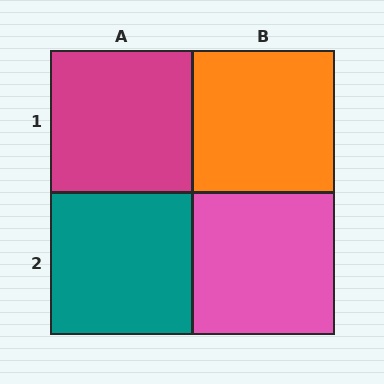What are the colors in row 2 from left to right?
Teal, pink.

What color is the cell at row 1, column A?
Magenta.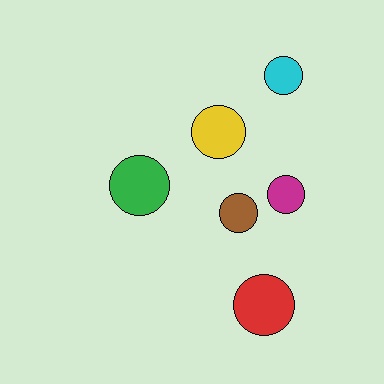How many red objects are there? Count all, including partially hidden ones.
There is 1 red object.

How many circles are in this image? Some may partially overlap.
There are 6 circles.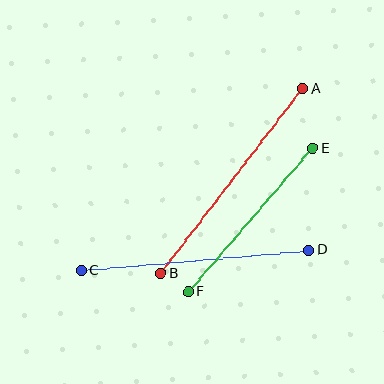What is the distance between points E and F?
The distance is approximately 190 pixels.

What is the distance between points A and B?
The distance is approximately 233 pixels.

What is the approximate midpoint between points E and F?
The midpoint is at approximately (250, 220) pixels.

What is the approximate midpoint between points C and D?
The midpoint is at approximately (195, 260) pixels.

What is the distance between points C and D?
The distance is approximately 228 pixels.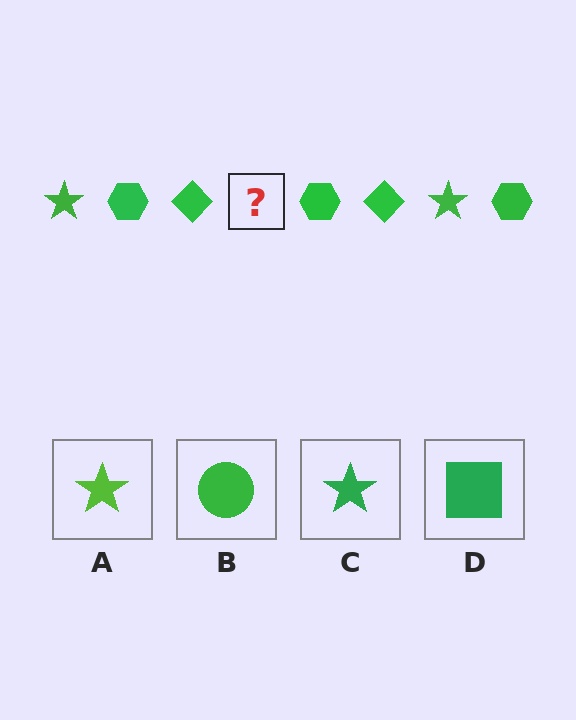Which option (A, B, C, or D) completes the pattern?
C.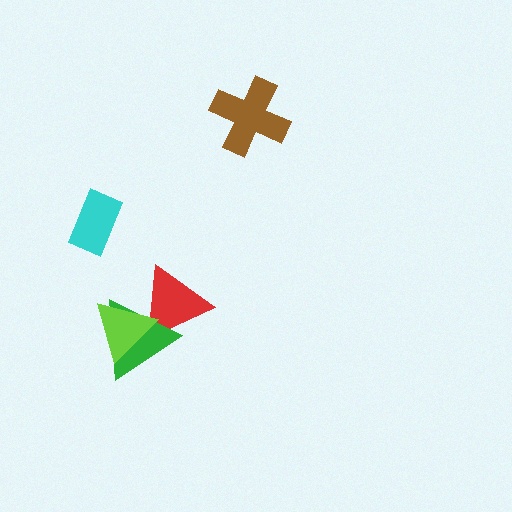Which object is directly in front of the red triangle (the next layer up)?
The green triangle is directly in front of the red triangle.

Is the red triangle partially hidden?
Yes, it is partially covered by another shape.